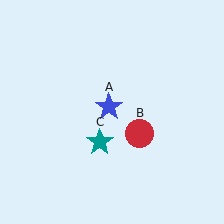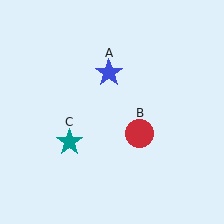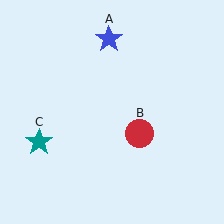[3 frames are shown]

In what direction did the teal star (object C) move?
The teal star (object C) moved left.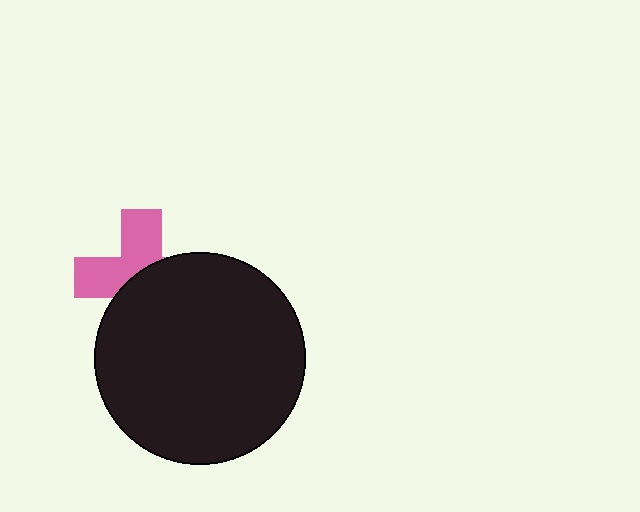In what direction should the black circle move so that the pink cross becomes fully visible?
The black circle should move down. That is the shortest direction to clear the overlap and leave the pink cross fully visible.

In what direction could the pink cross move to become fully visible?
The pink cross could move up. That would shift it out from behind the black circle entirely.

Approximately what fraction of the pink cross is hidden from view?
Roughly 53% of the pink cross is hidden behind the black circle.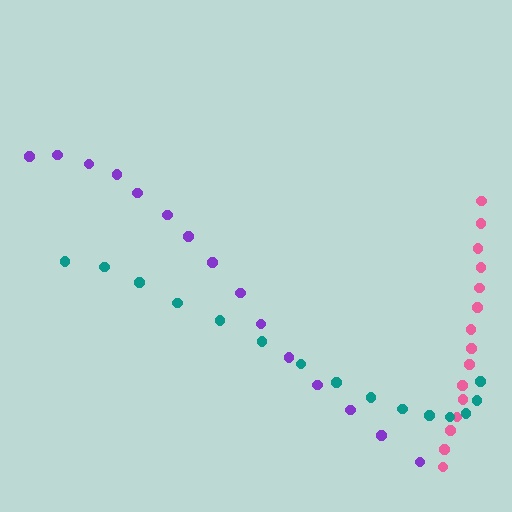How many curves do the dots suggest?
There are 3 distinct paths.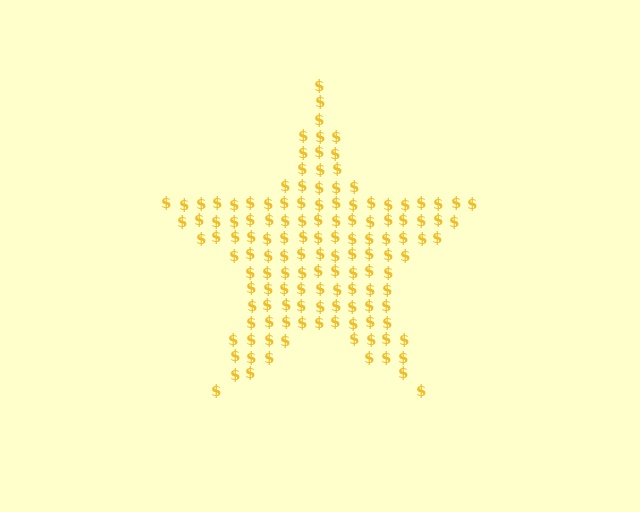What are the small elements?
The small elements are dollar signs.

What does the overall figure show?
The overall figure shows a star.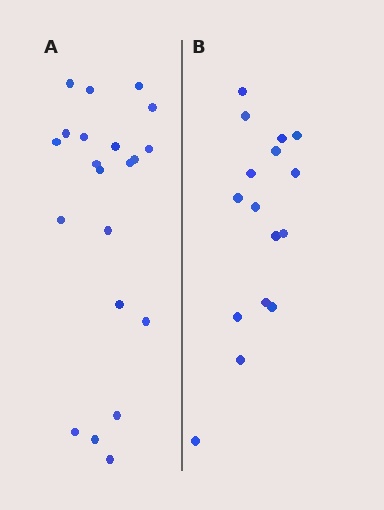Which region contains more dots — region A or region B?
Region A (the left region) has more dots.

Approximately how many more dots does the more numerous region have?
Region A has about 5 more dots than region B.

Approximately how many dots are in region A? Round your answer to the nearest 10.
About 20 dots. (The exact count is 21, which rounds to 20.)